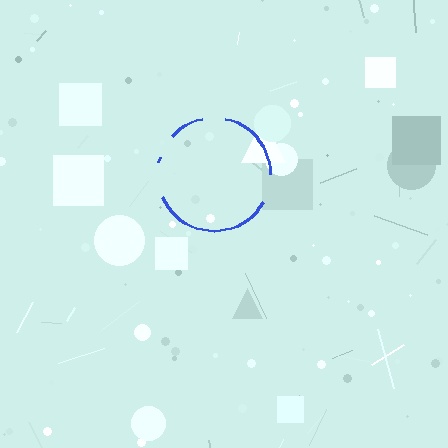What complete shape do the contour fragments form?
The contour fragments form a circle.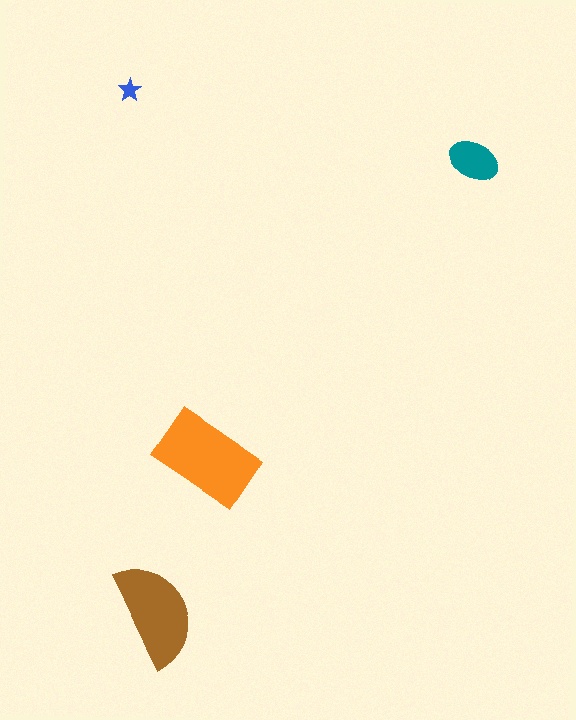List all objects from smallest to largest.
The blue star, the teal ellipse, the brown semicircle, the orange rectangle.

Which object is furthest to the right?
The teal ellipse is rightmost.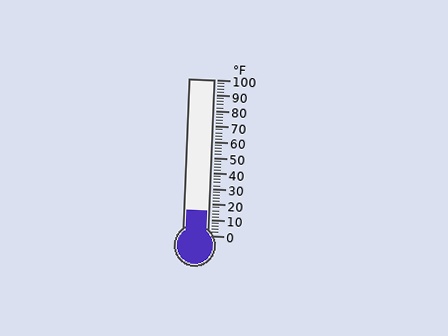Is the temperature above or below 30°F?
The temperature is below 30°F.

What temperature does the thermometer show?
The thermometer shows approximately 16°F.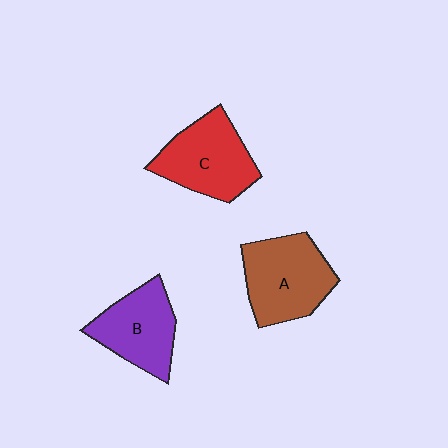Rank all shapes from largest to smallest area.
From largest to smallest: A (brown), C (red), B (purple).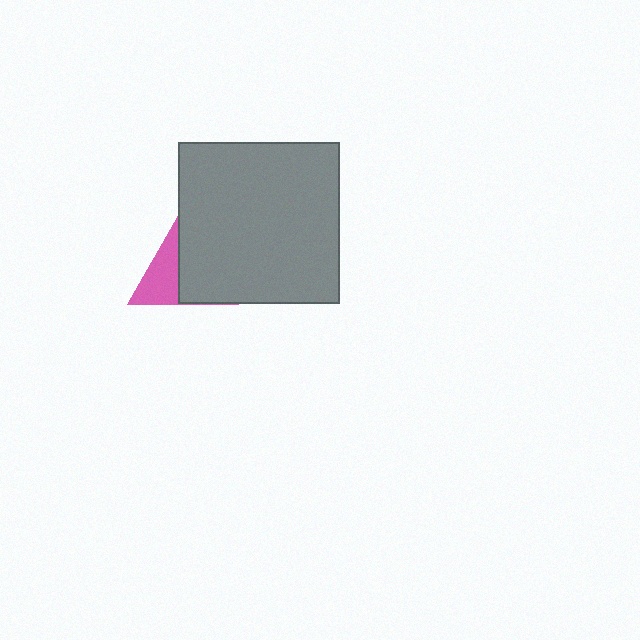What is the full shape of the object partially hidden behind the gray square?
The partially hidden object is a pink triangle.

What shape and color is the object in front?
The object in front is a gray square.